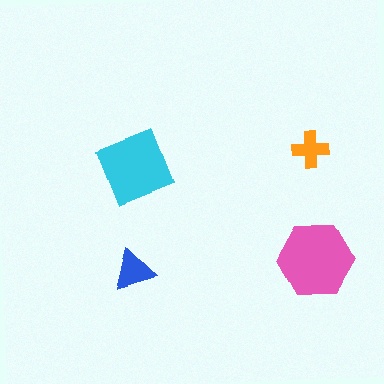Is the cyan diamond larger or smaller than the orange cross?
Larger.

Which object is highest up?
The orange cross is topmost.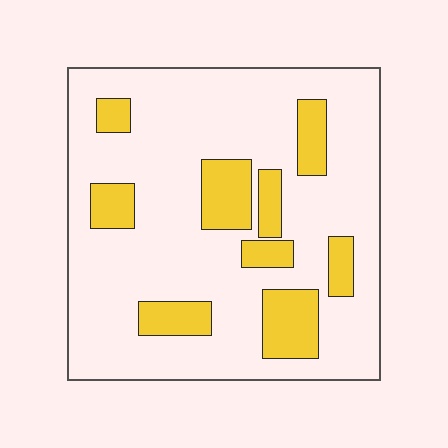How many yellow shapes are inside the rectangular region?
9.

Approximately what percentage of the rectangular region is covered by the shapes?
Approximately 20%.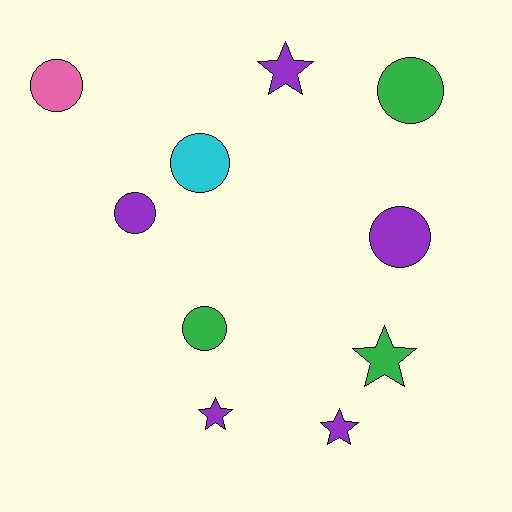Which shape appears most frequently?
Circle, with 6 objects.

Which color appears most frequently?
Purple, with 5 objects.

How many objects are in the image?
There are 10 objects.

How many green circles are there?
There are 2 green circles.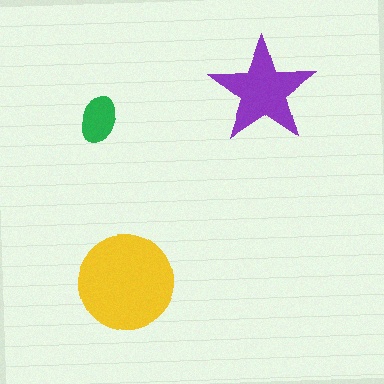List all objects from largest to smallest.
The yellow circle, the purple star, the green ellipse.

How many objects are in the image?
There are 3 objects in the image.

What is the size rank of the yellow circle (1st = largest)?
1st.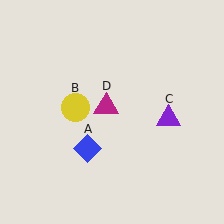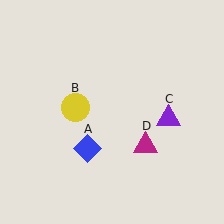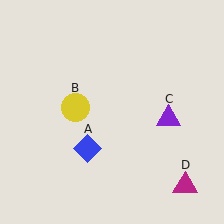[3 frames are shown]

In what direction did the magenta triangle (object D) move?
The magenta triangle (object D) moved down and to the right.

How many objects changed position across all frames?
1 object changed position: magenta triangle (object D).